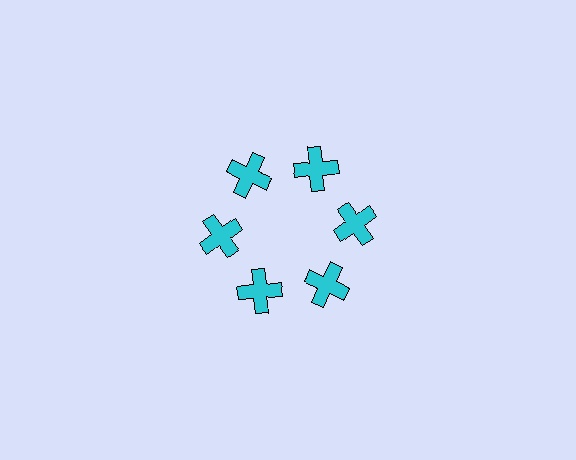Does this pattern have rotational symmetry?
Yes, this pattern has 6-fold rotational symmetry. It looks the same after rotating 60 degrees around the center.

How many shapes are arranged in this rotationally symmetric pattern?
There are 6 shapes, arranged in 6 groups of 1.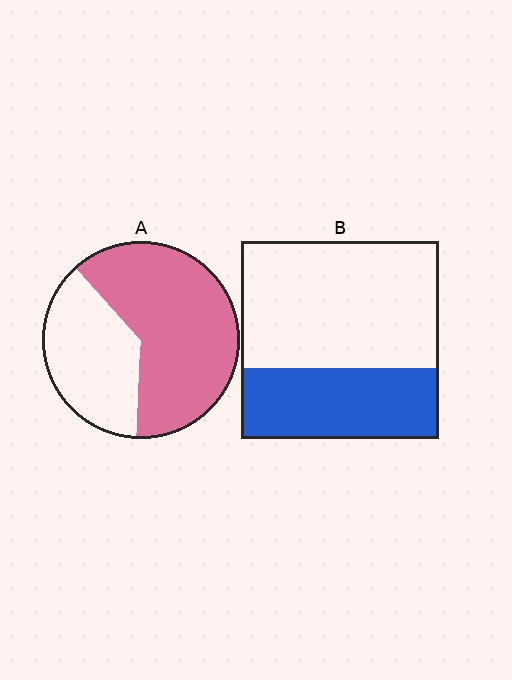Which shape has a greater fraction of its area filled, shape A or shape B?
Shape A.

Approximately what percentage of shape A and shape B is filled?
A is approximately 65% and B is approximately 35%.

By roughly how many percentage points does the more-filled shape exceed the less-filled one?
By roughly 25 percentage points (A over B).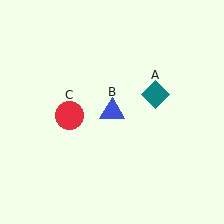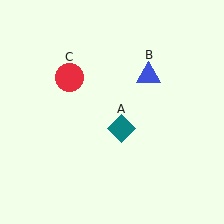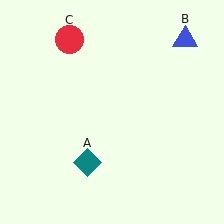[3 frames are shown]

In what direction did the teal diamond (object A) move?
The teal diamond (object A) moved down and to the left.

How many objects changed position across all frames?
3 objects changed position: teal diamond (object A), blue triangle (object B), red circle (object C).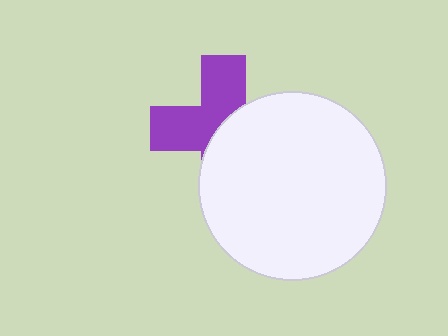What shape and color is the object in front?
The object in front is a white circle.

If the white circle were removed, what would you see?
You would see the complete purple cross.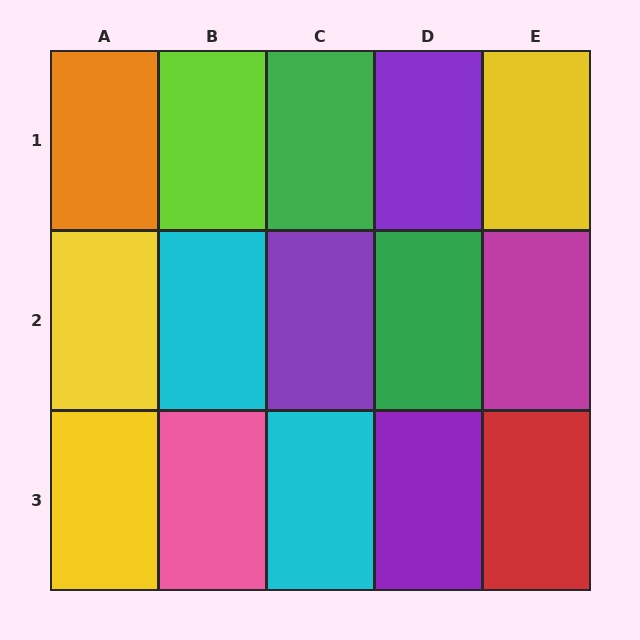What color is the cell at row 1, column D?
Purple.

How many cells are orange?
1 cell is orange.